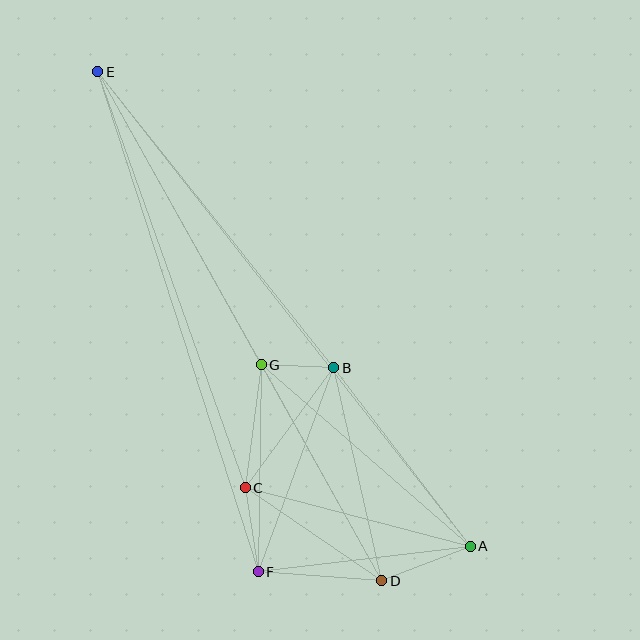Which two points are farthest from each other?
Points A and E are farthest from each other.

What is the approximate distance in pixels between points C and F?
The distance between C and F is approximately 85 pixels.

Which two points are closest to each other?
Points B and G are closest to each other.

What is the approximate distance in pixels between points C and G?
The distance between C and G is approximately 124 pixels.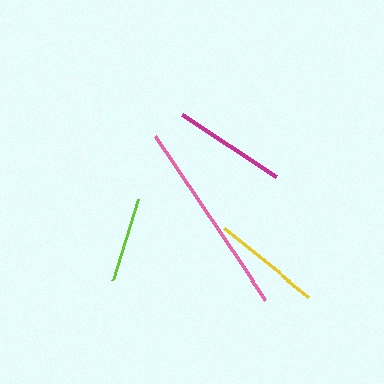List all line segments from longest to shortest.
From longest to shortest: pink, magenta, yellow, lime.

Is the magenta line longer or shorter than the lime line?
The magenta line is longer than the lime line.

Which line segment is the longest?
The pink line is the longest at approximately 198 pixels.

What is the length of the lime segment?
The lime segment is approximately 85 pixels long.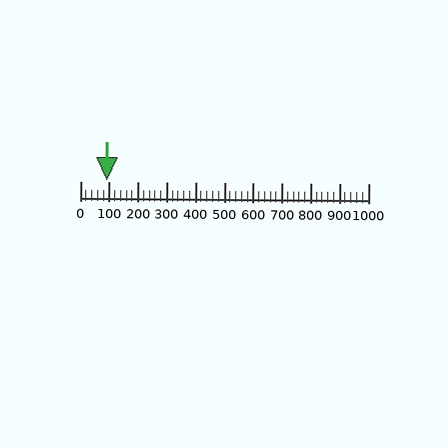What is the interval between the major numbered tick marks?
The major tick marks are spaced 100 units apart.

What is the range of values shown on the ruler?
The ruler shows values from 0 to 1000.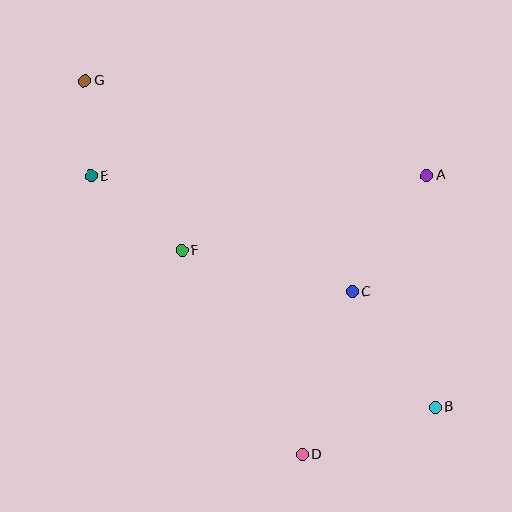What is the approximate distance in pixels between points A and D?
The distance between A and D is approximately 306 pixels.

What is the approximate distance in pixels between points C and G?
The distance between C and G is approximately 341 pixels.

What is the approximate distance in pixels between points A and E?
The distance between A and E is approximately 336 pixels.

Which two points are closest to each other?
Points E and G are closest to each other.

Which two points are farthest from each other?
Points B and G are farthest from each other.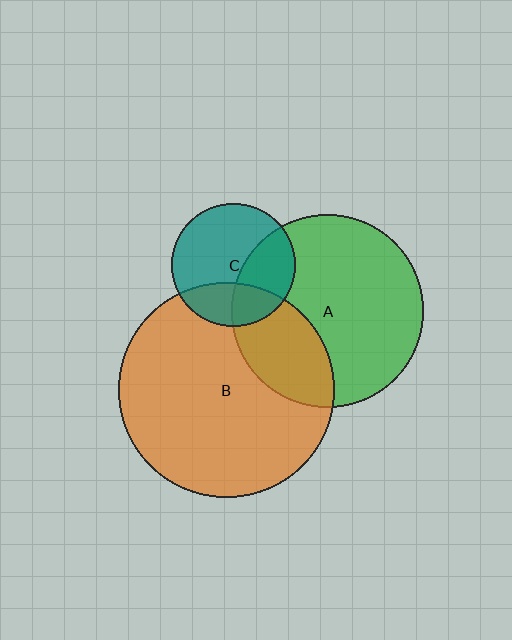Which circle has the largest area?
Circle B (orange).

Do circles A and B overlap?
Yes.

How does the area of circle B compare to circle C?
Approximately 3.1 times.